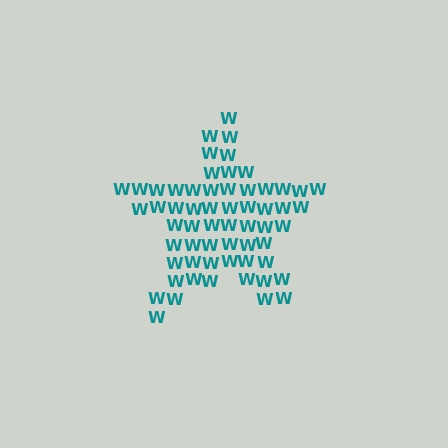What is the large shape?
The large shape is a star.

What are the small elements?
The small elements are letter W's.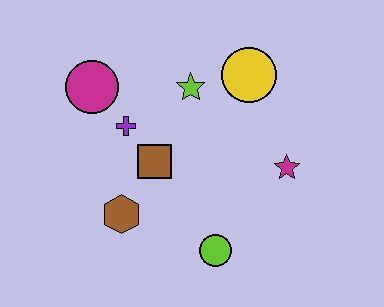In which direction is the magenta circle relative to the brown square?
The magenta circle is above the brown square.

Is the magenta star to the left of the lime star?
No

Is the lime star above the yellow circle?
No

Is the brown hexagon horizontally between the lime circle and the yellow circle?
No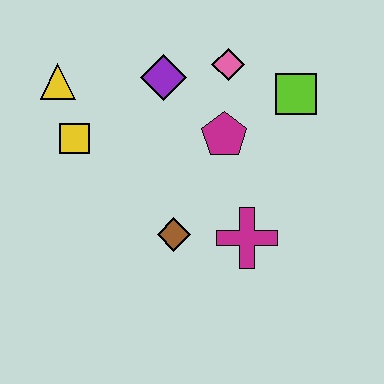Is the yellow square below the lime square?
Yes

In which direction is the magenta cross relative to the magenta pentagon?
The magenta cross is below the magenta pentagon.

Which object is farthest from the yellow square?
The lime square is farthest from the yellow square.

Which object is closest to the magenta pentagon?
The pink diamond is closest to the magenta pentagon.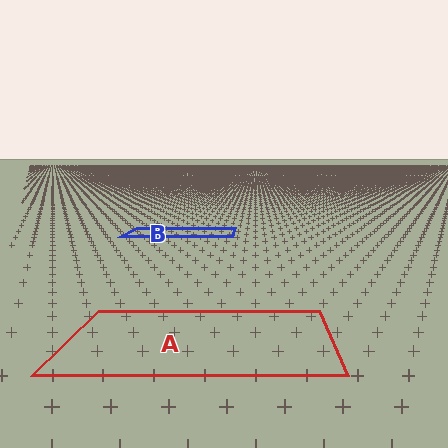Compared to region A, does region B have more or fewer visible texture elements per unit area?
Region B has more texture elements per unit area — they are packed more densely because it is farther away.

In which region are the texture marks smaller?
The texture marks are smaller in region B, because it is farther away.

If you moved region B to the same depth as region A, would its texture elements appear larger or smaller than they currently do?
They would appear larger. At a closer depth, the same texture elements are projected at a bigger on-screen size.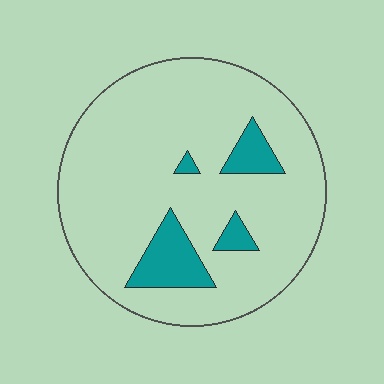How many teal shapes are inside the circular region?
4.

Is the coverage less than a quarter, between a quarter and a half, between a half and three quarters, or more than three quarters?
Less than a quarter.